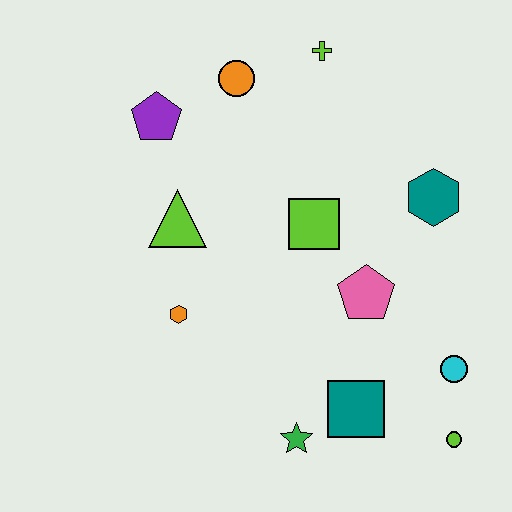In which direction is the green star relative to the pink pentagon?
The green star is below the pink pentagon.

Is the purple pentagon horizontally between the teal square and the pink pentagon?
No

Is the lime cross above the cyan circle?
Yes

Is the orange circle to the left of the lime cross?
Yes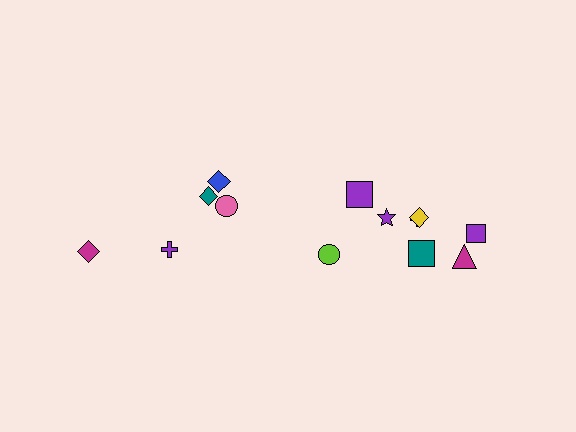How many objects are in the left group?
There are 5 objects.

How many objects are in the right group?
There are 8 objects.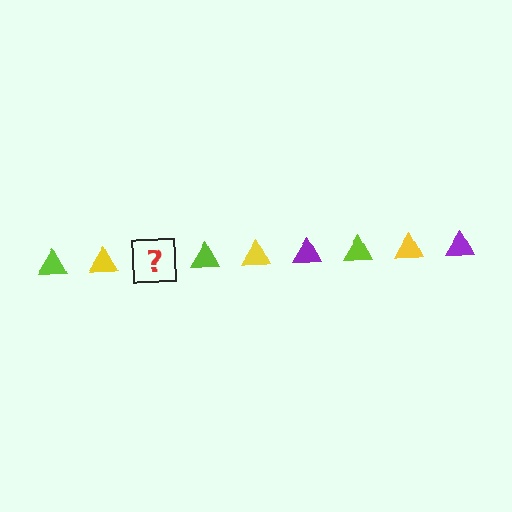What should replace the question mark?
The question mark should be replaced with a purple triangle.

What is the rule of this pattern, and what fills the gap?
The rule is that the pattern cycles through lime, yellow, purple triangles. The gap should be filled with a purple triangle.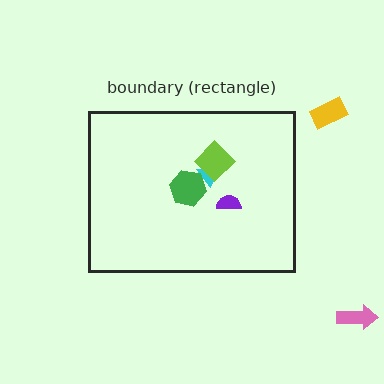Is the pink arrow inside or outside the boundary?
Outside.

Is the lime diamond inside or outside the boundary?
Inside.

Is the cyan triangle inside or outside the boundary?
Inside.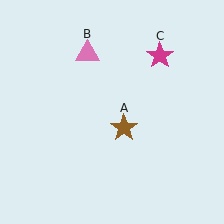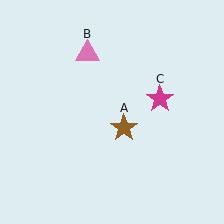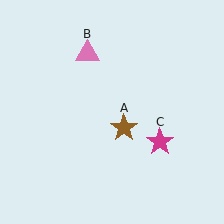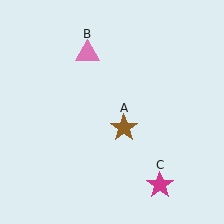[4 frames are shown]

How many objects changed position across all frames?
1 object changed position: magenta star (object C).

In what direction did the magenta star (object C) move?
The magenta star (object C) moved down.